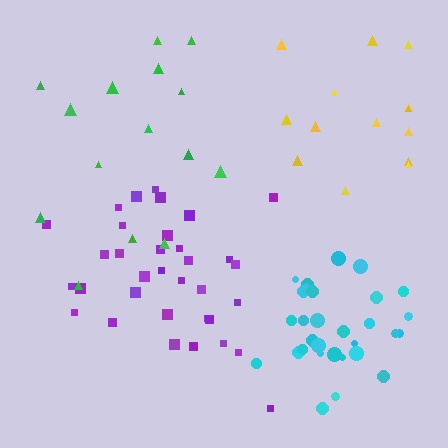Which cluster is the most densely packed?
Cyan.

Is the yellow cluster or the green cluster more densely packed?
Green.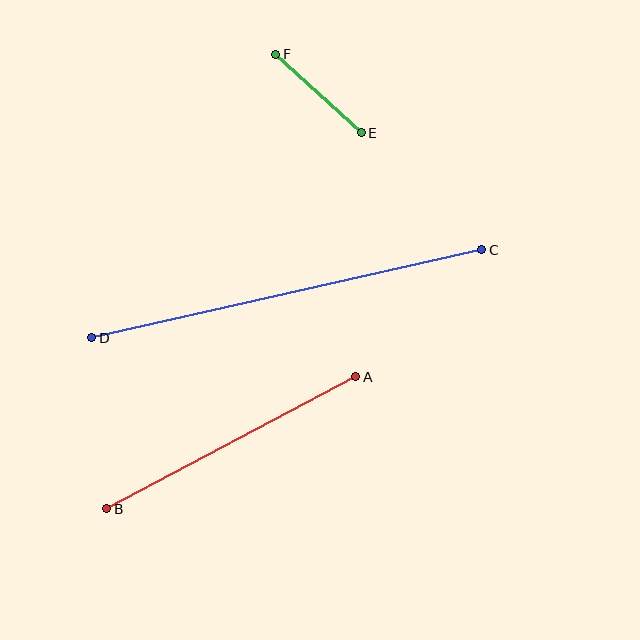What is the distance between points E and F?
The distance is approximately 116 pixels.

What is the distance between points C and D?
The distance is approximately 400 pixels.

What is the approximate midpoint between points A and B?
The midpoint is at approximately (231, 443) pixels.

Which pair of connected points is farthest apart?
Points C and D are farthest apart.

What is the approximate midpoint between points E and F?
The midpoint is at approximately (319, 94) pixels.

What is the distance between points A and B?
The distance is approximately 281 pixels.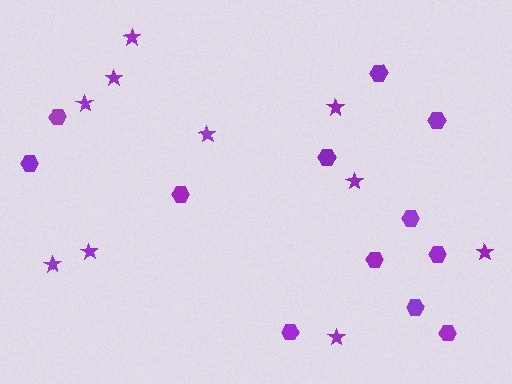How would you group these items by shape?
There are 2 groups: one group of hexagons (12) and one group of stars (10).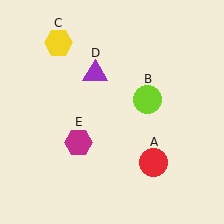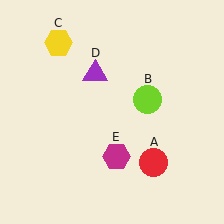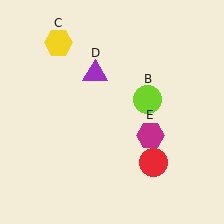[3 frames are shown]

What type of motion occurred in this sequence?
The magenta hexagon (object E) rotated counterclockwise around the center of the scene.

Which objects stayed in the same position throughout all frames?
Red circle (object A) and lime circle (object B) and yellow hexagon (object C) and purple triangle (object D) remained stationary.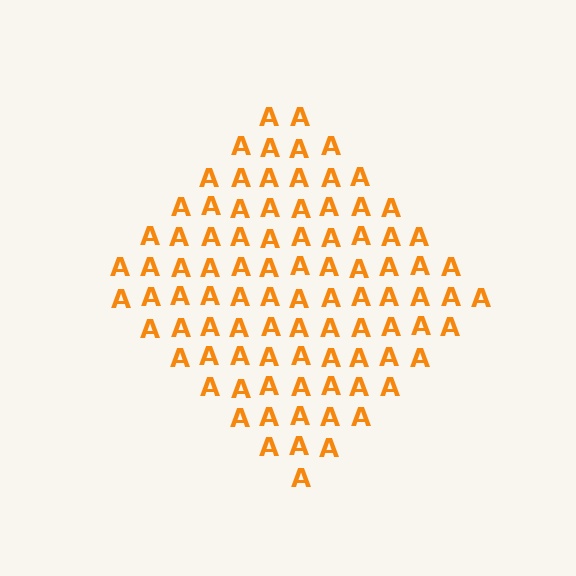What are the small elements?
The small elements are letter A's.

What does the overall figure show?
The overall figure shows a diamond.